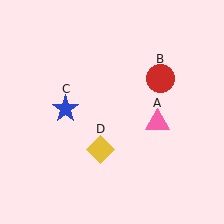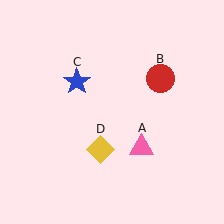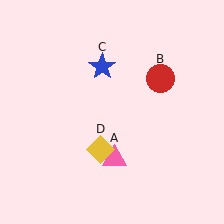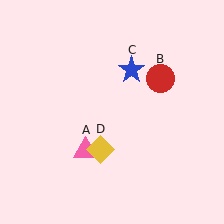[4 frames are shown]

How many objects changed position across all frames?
2 objects changed position: pink triangle (object A), blue star (object C).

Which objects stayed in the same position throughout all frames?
Red circle (object B) and yellow diamond (object D) remained stationary.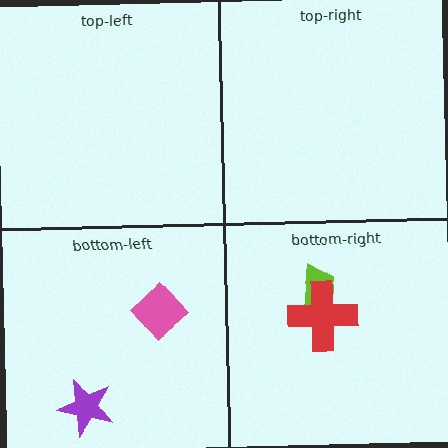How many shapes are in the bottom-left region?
2.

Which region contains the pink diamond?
The bottom-left region.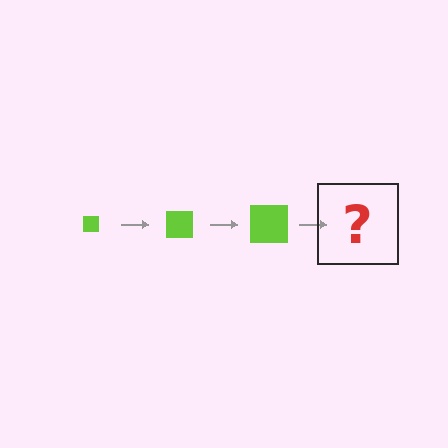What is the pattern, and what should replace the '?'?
The pattern is that the square gets progressively larger each step. The '?' should be a lime square, larger than the previous one.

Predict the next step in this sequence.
The next step is a lime square, larger than the previous one.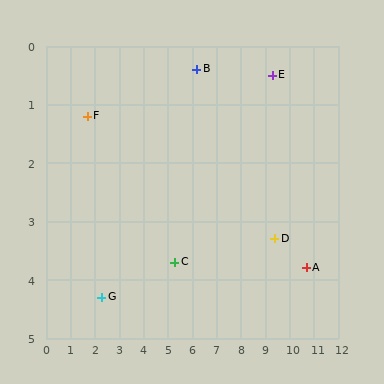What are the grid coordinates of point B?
Point B is at approximately (6.2, 0.4).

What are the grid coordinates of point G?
Point G is at approximately (2.3, 4.3).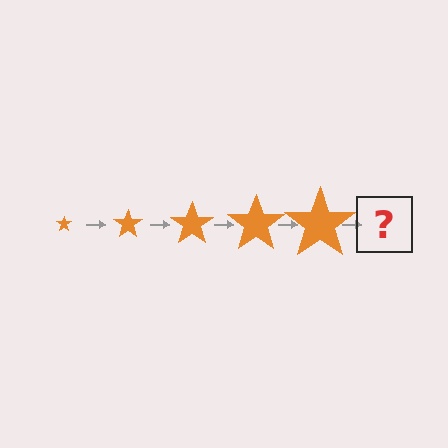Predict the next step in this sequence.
The next step is an orange star, larger than the previous one.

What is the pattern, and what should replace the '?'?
The pattern is that the star gets progressively larger each step. The '?' should be an orange star, larger than the previous one.